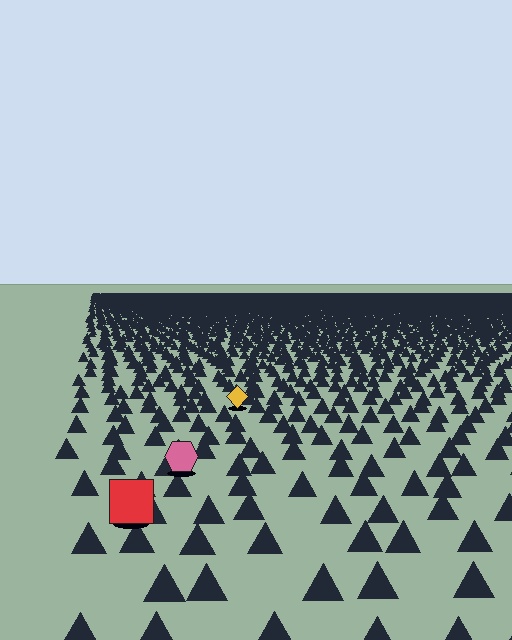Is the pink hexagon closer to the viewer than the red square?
No. The red square is closer — you can tell from the texture gradient: the ground texture is coarser near it.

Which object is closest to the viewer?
The red square is closest. The texture marks near it are larger and more spread out.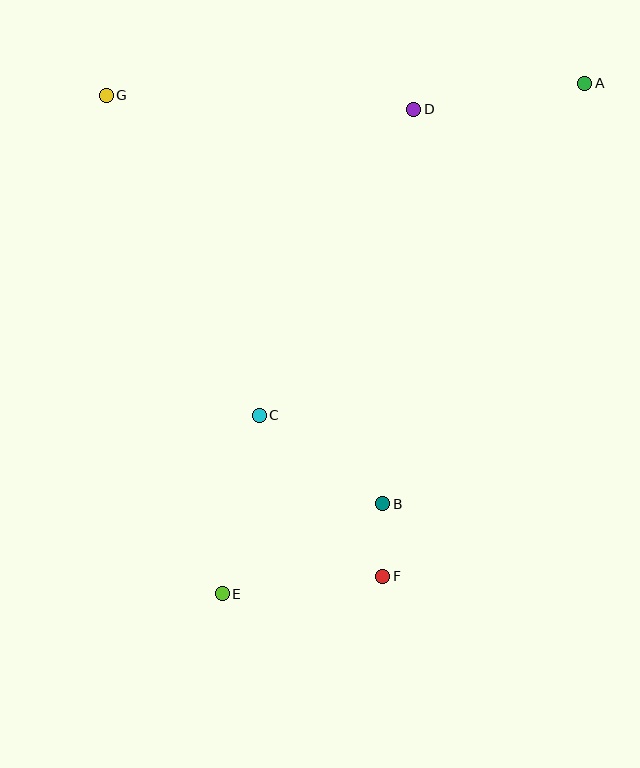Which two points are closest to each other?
Points B and F are closest to each other.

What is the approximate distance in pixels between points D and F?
The distance between D and F is approximately 468 pixels.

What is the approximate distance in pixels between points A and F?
The distance between A and F is approximately 533 pixels.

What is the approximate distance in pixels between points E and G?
The distance between E and G is approximately 512 pixels.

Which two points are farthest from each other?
Points A and E are farthest from each other.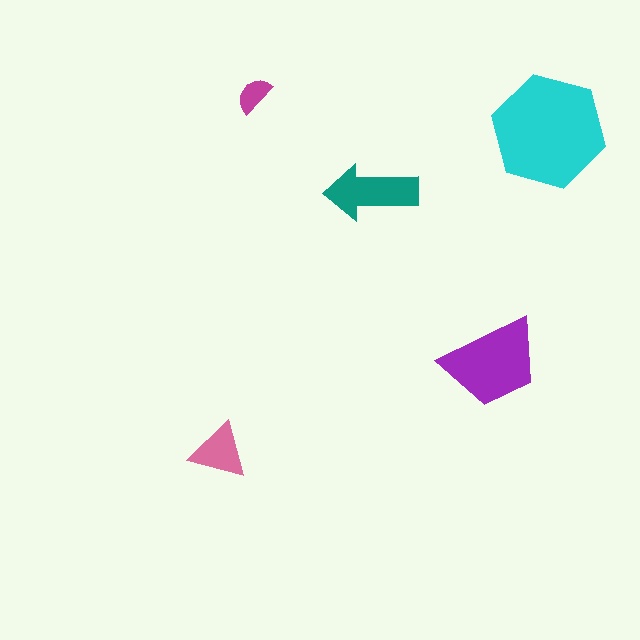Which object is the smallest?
The magenta semicircle.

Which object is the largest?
The cyan hexagon.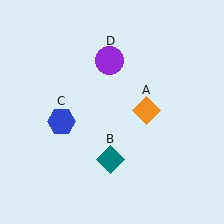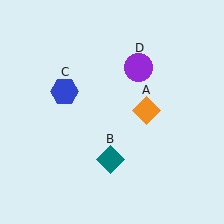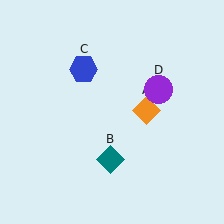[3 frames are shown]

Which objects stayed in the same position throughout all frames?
Orange diamond (object A) and teal diamond (object B) remained stationary.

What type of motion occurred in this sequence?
The blue hexagon (object C), purple circle (object D) rotated clockwise around the center of the scene.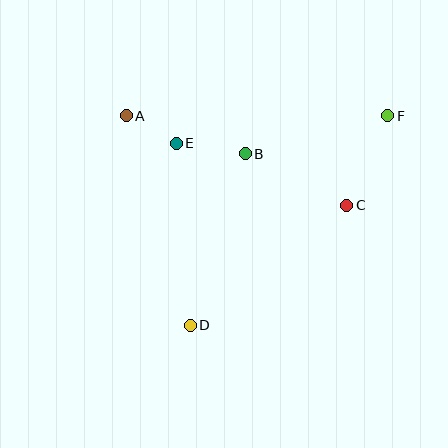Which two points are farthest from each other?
Points D and F are farthest from each other.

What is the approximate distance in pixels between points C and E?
The distance between C and E is approximately 181 pixels.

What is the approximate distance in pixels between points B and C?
The distance between B and C is approximately 114 pixels.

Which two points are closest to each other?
Points A and E are closest to each other.